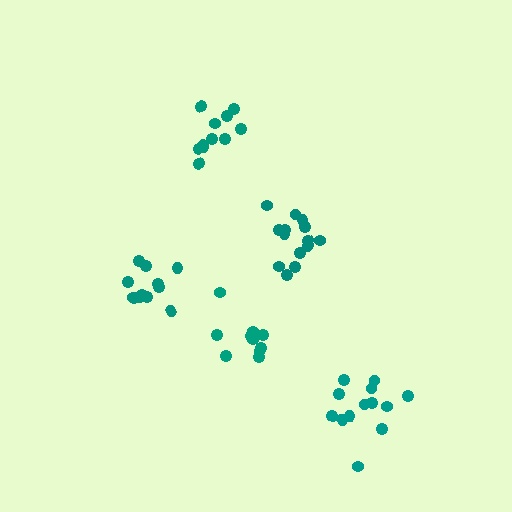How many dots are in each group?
Group 1: 11 dots, Group 2: 14 dots, Group 3: 10 dots, Group 4: 13 dots, Group 5: 12 dots (60 total).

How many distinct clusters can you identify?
There are 5 distinct clusters.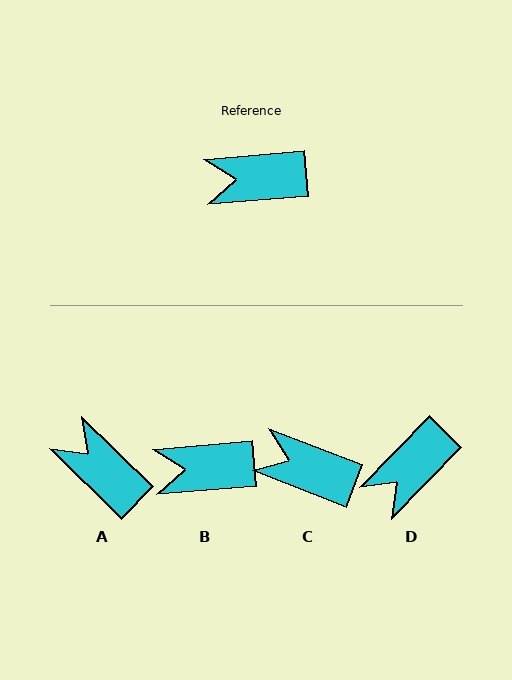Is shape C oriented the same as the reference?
No, it is off by about 26 degrees.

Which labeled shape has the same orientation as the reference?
B.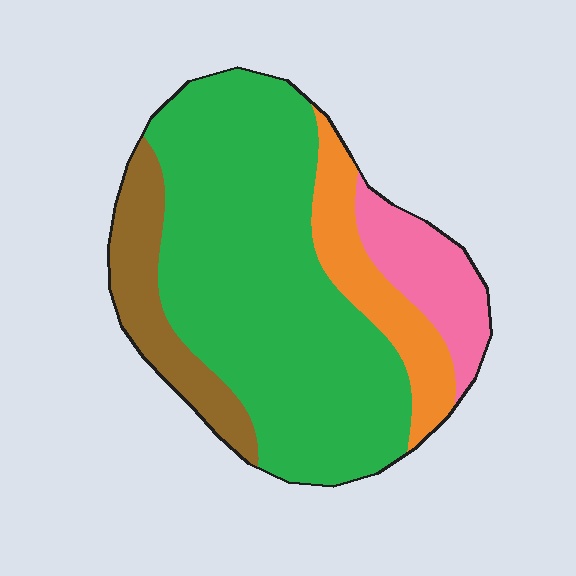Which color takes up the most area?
Green, at roughly 60%.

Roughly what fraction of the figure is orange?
Orange takes up about one eighth (1/8) of the figure.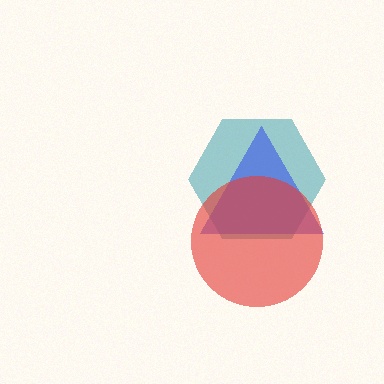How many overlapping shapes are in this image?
There are 3 overlapping shapes in the image.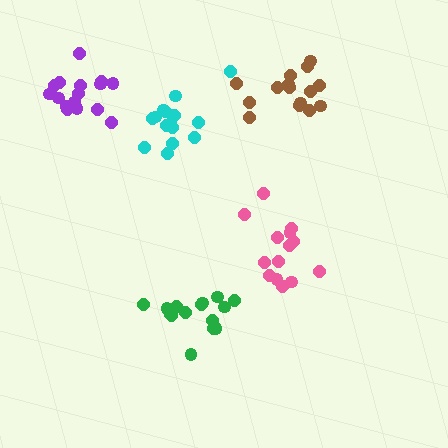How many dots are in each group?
Group 1: 15 dots, Group 2: 15 dots, Group 3: 15 dots, Group 4: 16 dots, Group 5: 14 dots (75 total).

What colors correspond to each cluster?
The clusters are colored: brown, green, cyan, purple, pink.